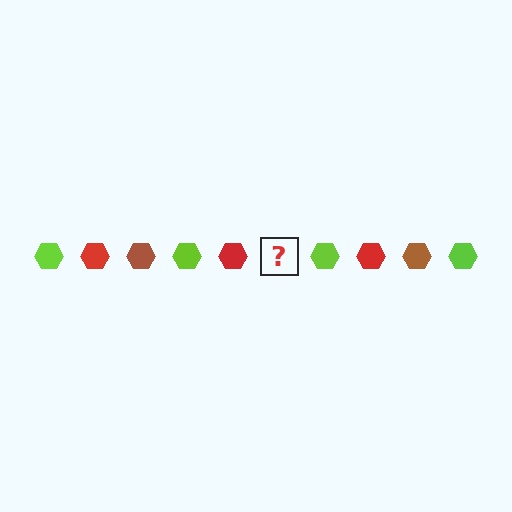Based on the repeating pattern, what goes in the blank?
The blank should be a brown hexagon.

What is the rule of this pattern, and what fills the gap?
The rule is that the pattern cycles through lime, red, brown hexagons. The gap should be filled with a brown hexagon.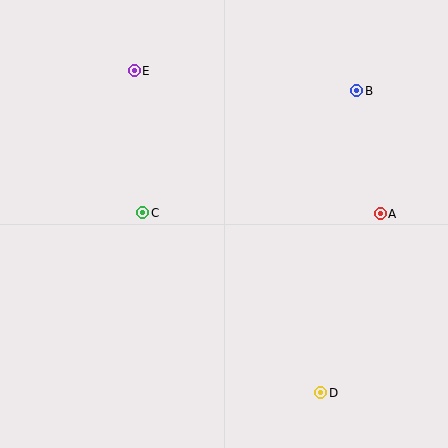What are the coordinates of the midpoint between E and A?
The midpoint between E and A is at (257, 142).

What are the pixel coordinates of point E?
Point E is at (134, 71).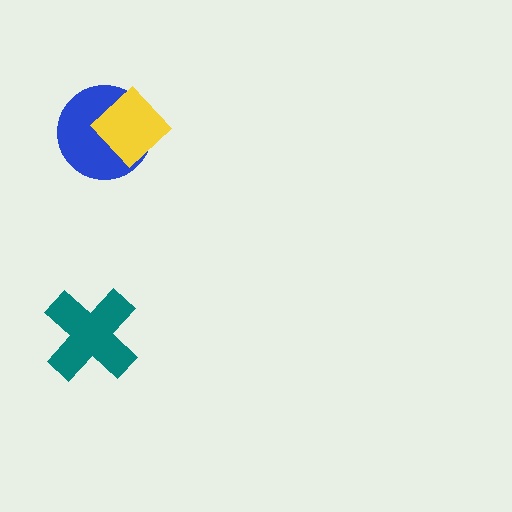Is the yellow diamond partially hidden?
No, no other shape covers it.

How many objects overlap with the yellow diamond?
1 object overlaps with the yellow diamond.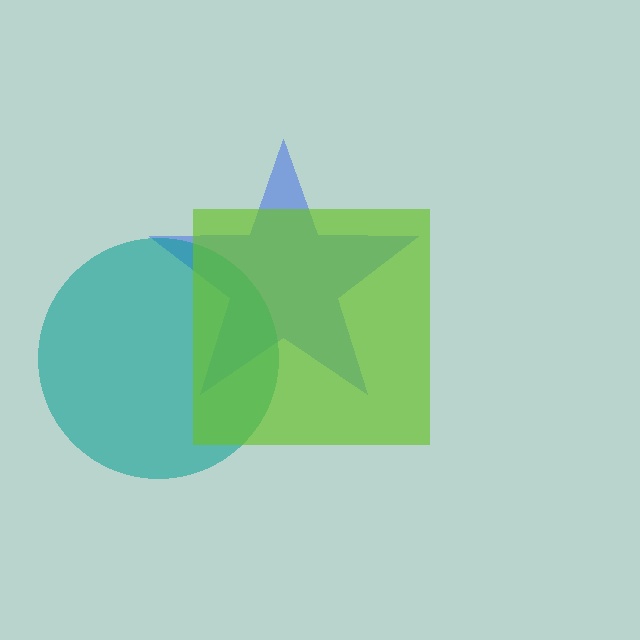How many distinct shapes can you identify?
There are 3 distinct shapes: a blue star, a teal circle, a lime square.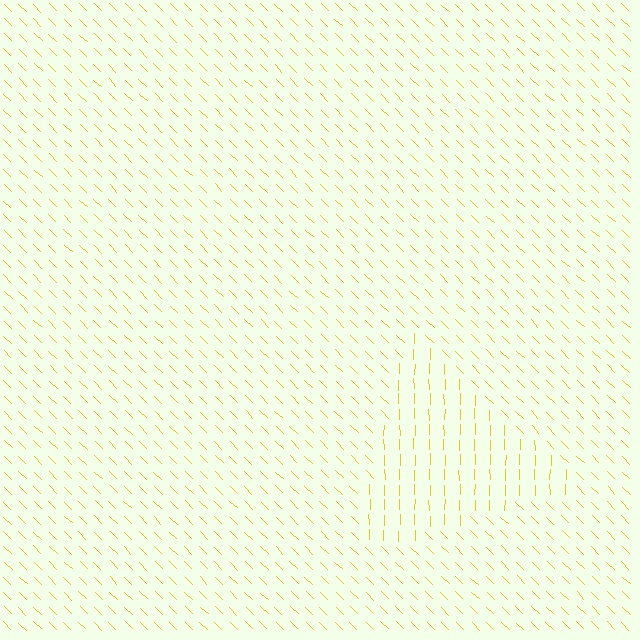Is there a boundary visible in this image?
Yes, there is a texture boundary formed by a change in line orientation.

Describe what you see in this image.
The image is filled with small yellow line segments. A triangle region in the image has lines oriented differently from the surrounding lines, creating a visible texture boundary.